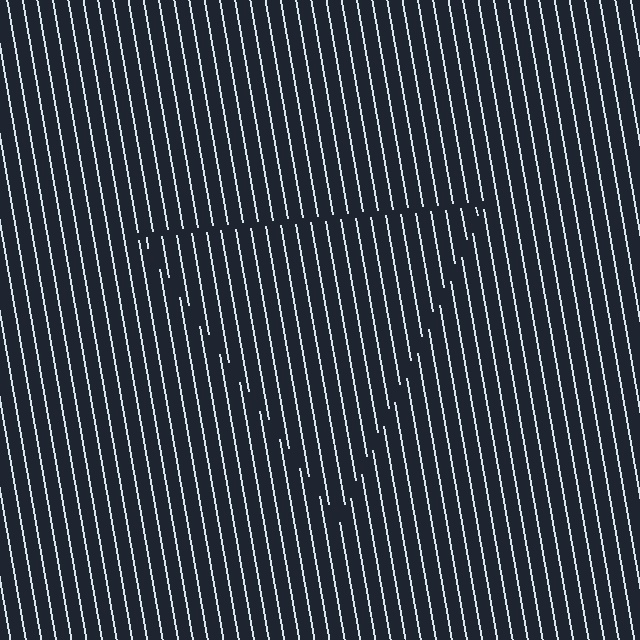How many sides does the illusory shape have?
3 sides — the line-ends trace a triangle.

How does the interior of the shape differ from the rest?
The interior of the shape contains the same grating, shifted by half a period — the contour is defined by the phase discontinuity where line-ends from the inner and outer gratings abut.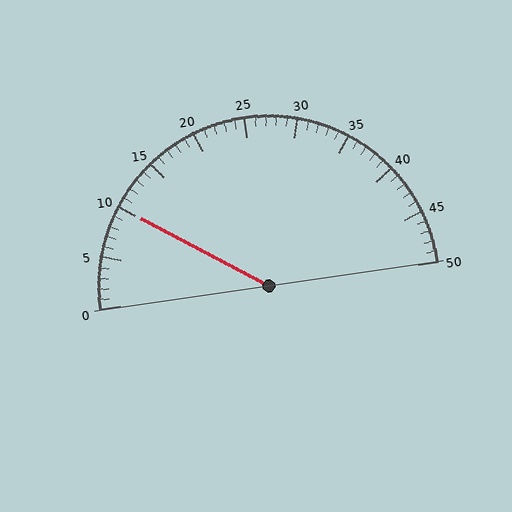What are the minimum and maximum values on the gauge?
The gauge ranges from 0 to 50.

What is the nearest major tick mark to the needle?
The nearest major tick mark is 10.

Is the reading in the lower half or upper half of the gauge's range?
The reading is in the lower half of the range (0 to 50).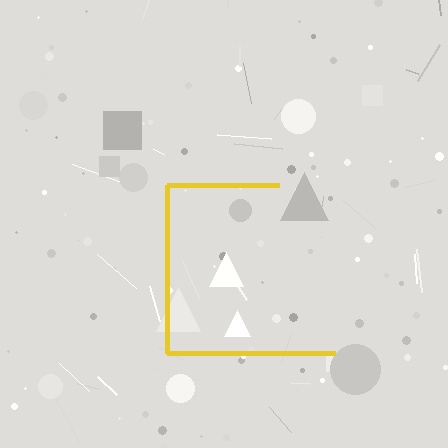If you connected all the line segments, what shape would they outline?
They would outline a square.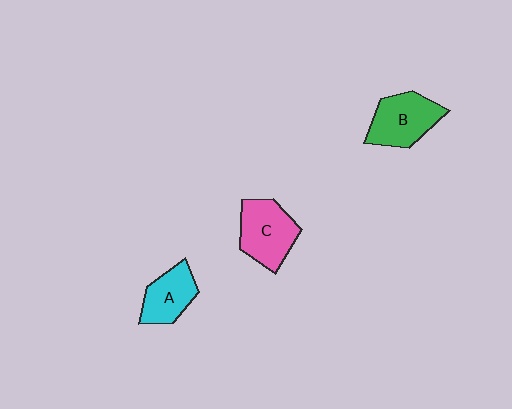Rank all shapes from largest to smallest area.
From largest to smallest: C (pink), B (green), A (cyan).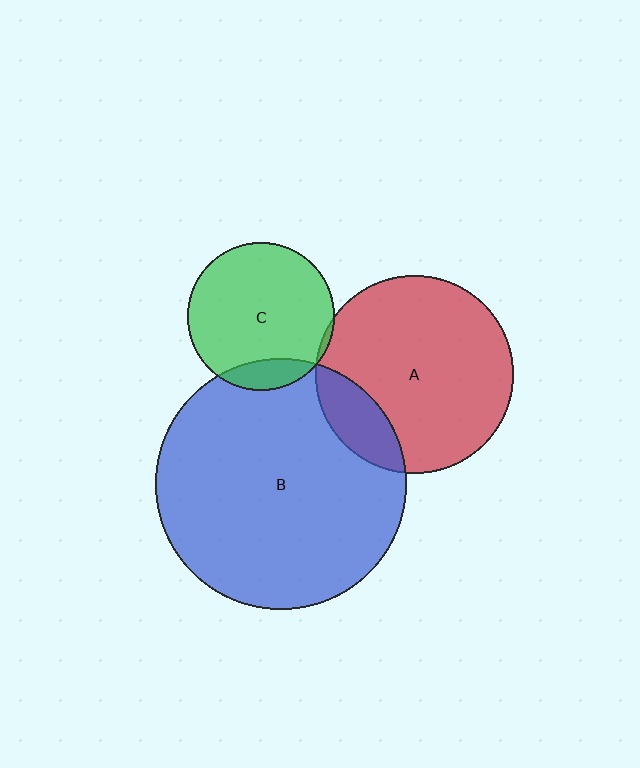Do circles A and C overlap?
Yes.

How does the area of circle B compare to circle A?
Approximately 1.6 times.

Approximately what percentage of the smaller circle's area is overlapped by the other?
Approximately 5%.